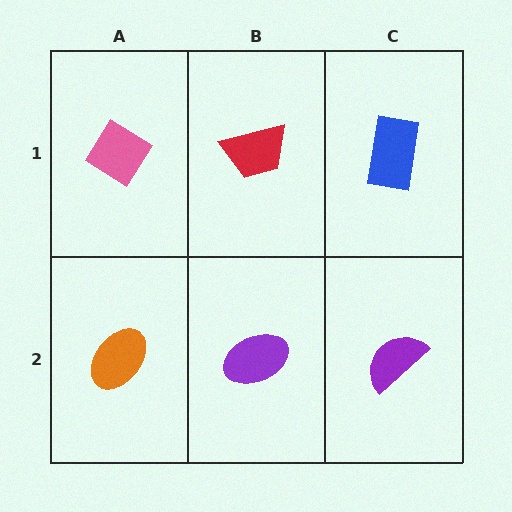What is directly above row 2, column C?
A blue rectangle.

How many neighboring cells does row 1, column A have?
2.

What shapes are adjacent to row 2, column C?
A blue rectangle (row 1, column C), a purple ellipse (row 2, column B).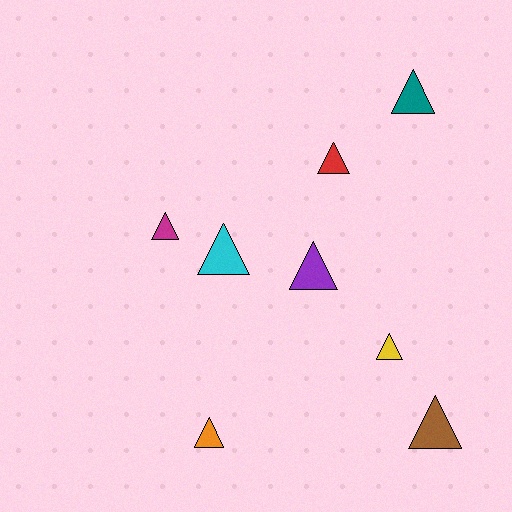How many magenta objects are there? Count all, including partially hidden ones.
There is 1 magenta object.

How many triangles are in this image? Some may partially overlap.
There are 8 triangles.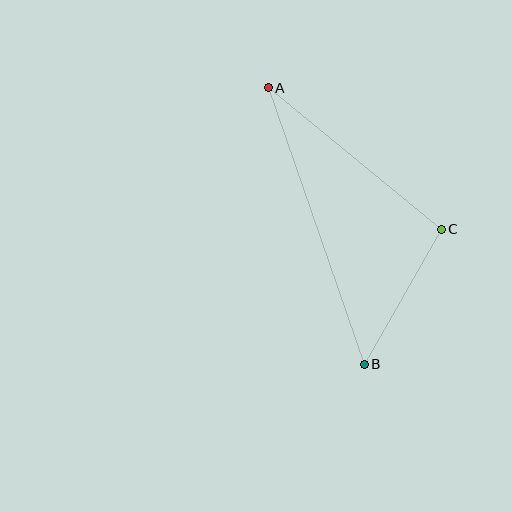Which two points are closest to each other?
Points B and C are closest to each other.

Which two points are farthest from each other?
Points A and B are farthest from each other.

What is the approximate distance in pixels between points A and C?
The distance between A and C is approximately 224 pixels.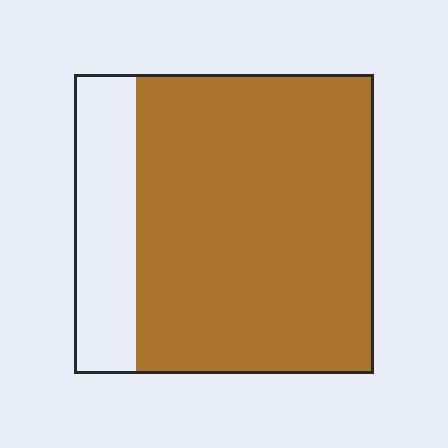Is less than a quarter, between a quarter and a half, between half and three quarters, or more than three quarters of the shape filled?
More than three quarters.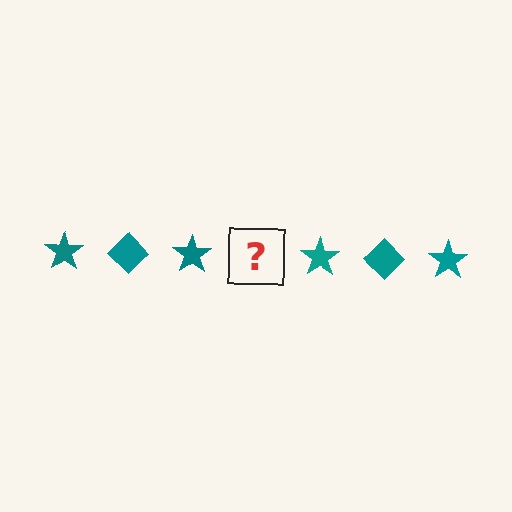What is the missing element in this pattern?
The missing element is a teal diamond.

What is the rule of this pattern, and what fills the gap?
The rule is that the pattern cycles through star, diamond shapes in teal. The gap should be filled with a teal diamond.